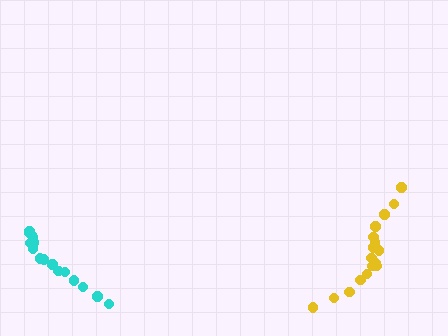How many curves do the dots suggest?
There are 2 distinct paths.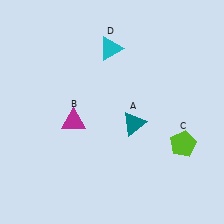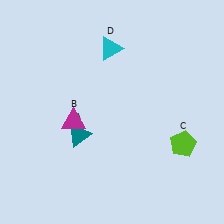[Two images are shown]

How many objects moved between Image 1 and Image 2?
1 object moved between the two images.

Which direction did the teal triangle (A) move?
The teal triangle (A) moved left.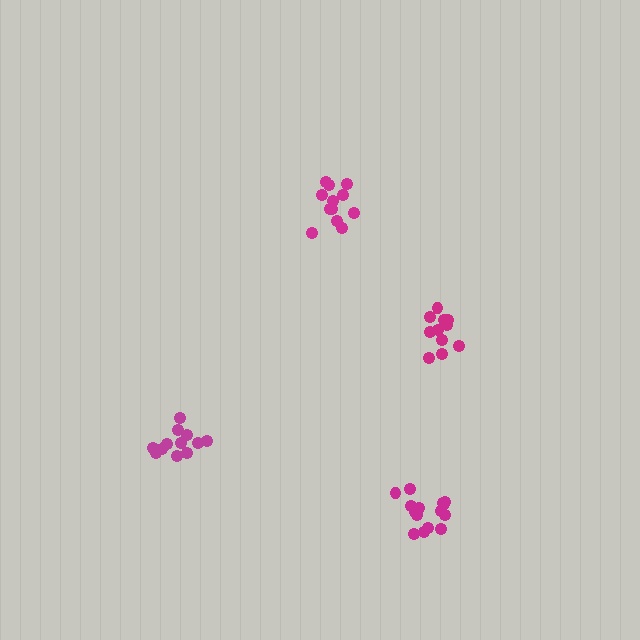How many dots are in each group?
Group 1: 11 dots, Group 2: 12 dots, Group 3: 12 dots, Group 4: 15 dots (50 total).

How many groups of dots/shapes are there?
There are 4 groups.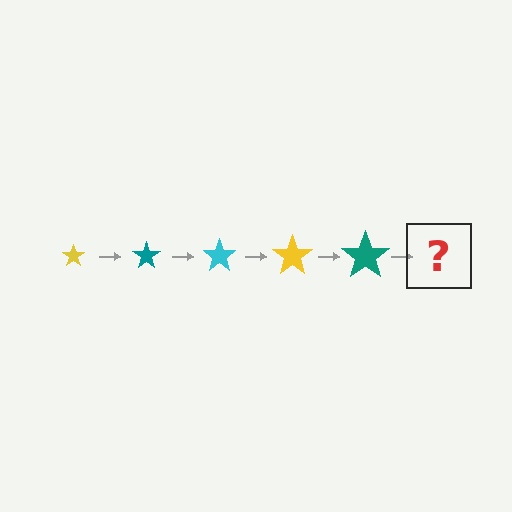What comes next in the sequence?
The next element should be a cyan star, larger than the previous one.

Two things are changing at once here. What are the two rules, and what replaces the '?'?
The two rules are that the star grows larger each step and the color cycles through yellow, teal, and cyan. The '?' should be a cyan star, larger than the previous one.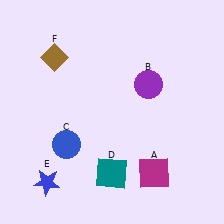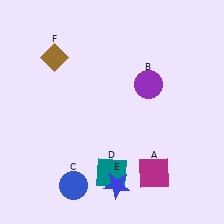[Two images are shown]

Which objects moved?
The objects that moved are: the blue circle (C), the blue star (E).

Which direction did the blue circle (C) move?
The blue circle (C) moved down.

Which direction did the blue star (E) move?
The blue star (E) moved right.